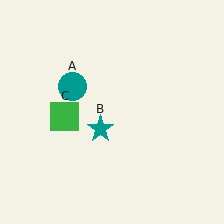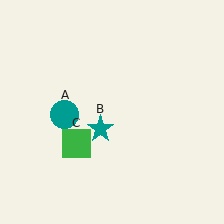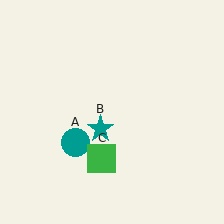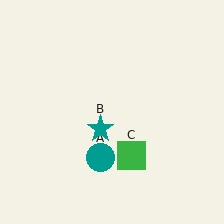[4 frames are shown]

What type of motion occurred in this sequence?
The teal circle (object A), green square (object C) rotated counterclockwise around the center of the scene.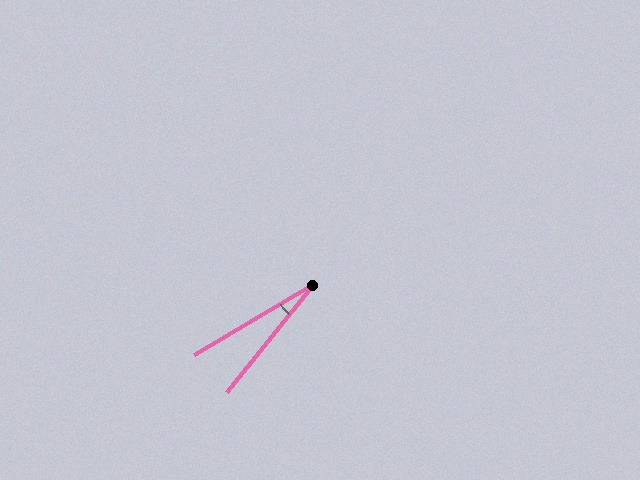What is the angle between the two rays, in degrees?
Approximately 20 degrees.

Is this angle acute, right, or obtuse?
It is acute.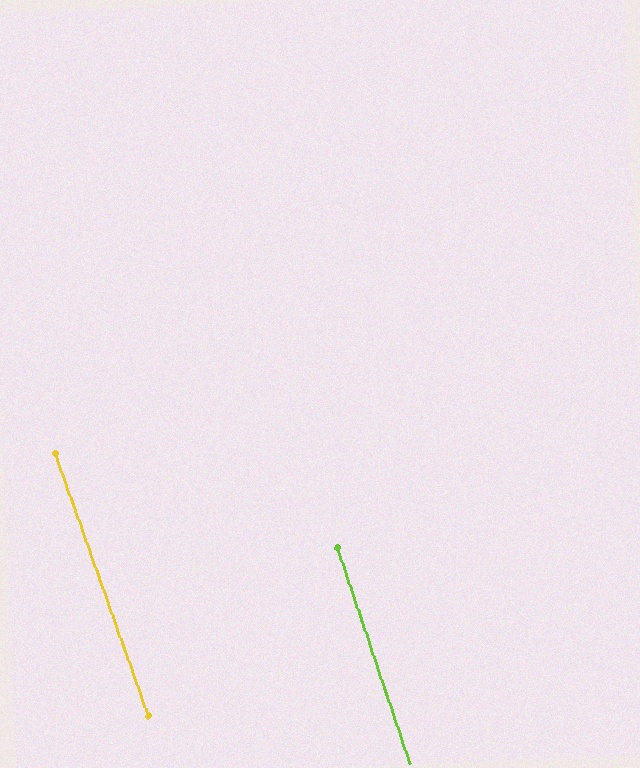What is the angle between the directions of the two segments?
Approximately 1 degree.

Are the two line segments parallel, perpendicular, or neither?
Parallel — their directions differ by only 0.9°.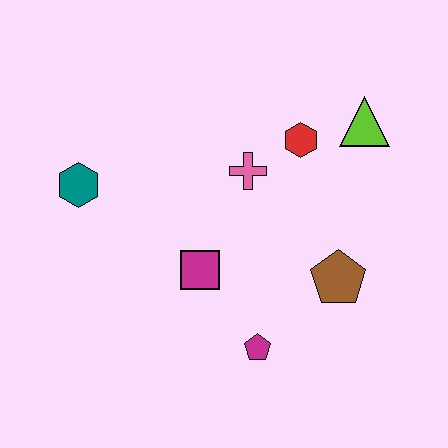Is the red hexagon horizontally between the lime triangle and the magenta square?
Yes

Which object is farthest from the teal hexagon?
The lime triangle is farthest from the teal hexagon.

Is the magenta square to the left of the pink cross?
Yes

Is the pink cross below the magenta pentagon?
No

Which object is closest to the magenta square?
The magenta pentagon is closest to the magenta square.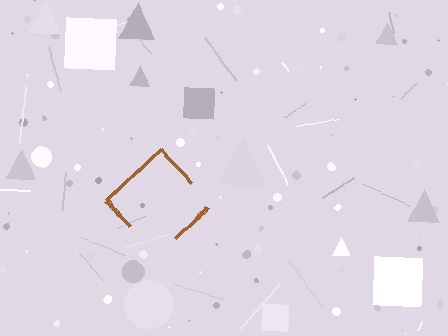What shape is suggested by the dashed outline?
The dashed outline suggests a diamond.